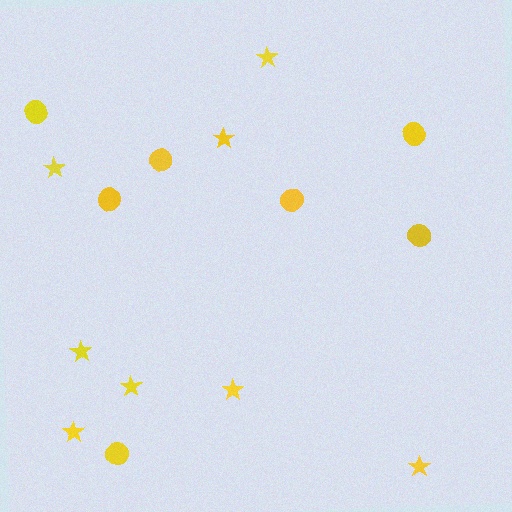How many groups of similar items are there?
There are 2 groups: one group of stars (8) and one group of circles (7).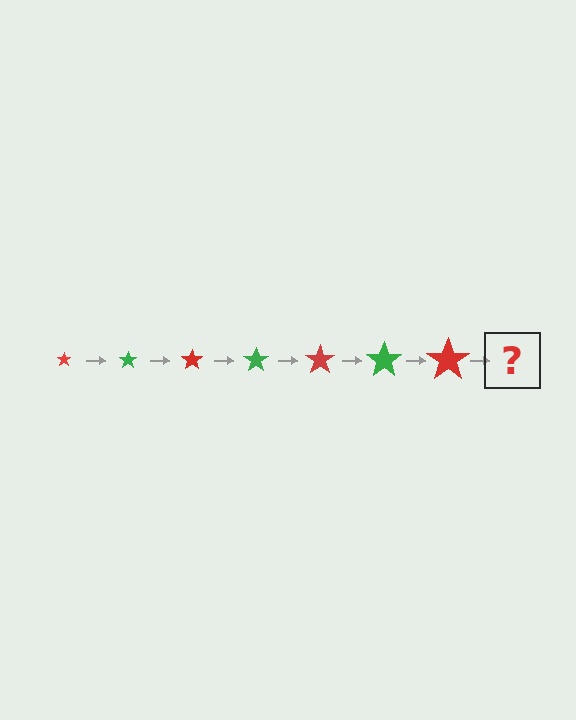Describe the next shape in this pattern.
It should be a green star, larger than the previous one.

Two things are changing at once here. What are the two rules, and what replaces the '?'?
The two rules are that the star grows larger each step and the color cycles through red and green. The '?' should be a green star, larger than the previous one.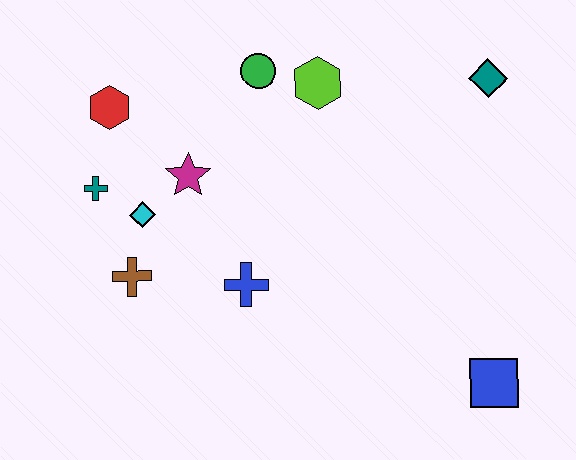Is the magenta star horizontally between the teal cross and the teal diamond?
Yes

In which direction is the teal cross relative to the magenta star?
The teal cross is to the left of the magenta star.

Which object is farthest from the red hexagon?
The blue square is farthest from the red hexagon.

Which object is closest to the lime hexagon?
The green circle is closest to the lime hexagon.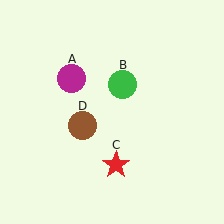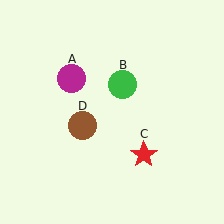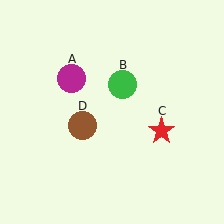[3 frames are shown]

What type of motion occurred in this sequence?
The red star (object C) rotated counterclockwise around the center of the scene.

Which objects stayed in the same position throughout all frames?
Magenta circle (object A) and green circle (object B) and brown circle (object D) remained stationary.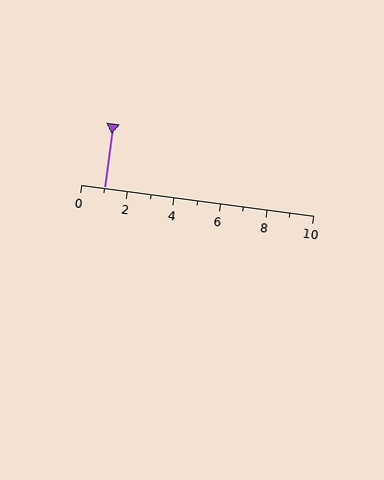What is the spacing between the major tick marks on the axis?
The major ticks are spaced 2 apart.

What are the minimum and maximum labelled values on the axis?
The axis runs from 0 to 10.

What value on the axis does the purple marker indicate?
The marker indicates approximately 1.